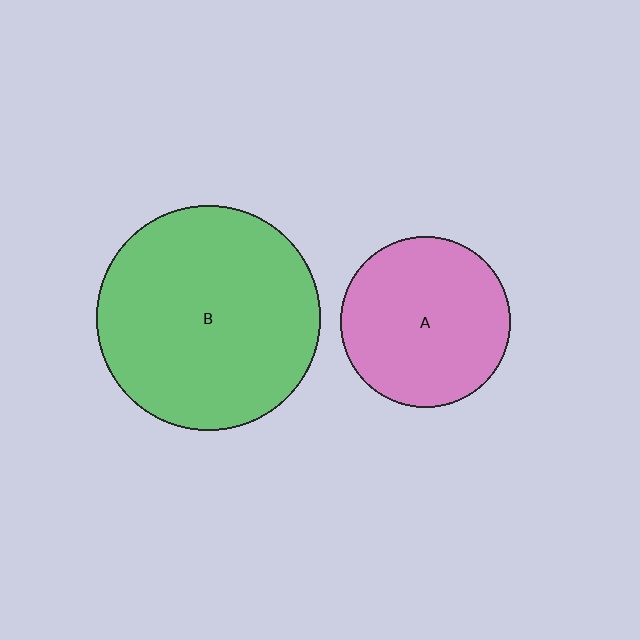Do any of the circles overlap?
No, none of the circles overlap.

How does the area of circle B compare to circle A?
Approximately 1.7 times.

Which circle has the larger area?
Circle B (green).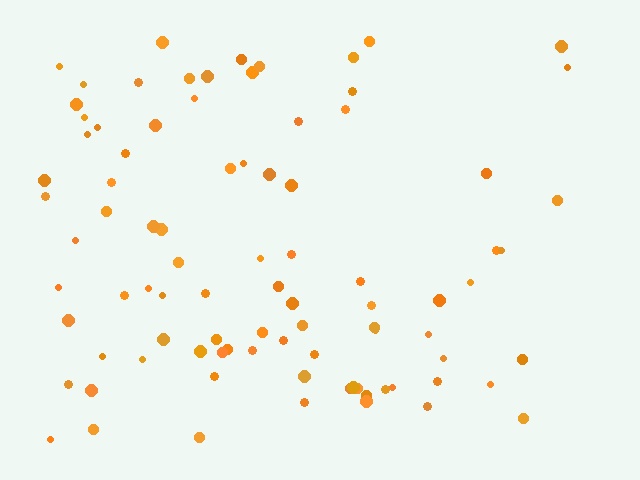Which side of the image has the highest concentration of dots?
The left.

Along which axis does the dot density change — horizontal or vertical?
Horizontal.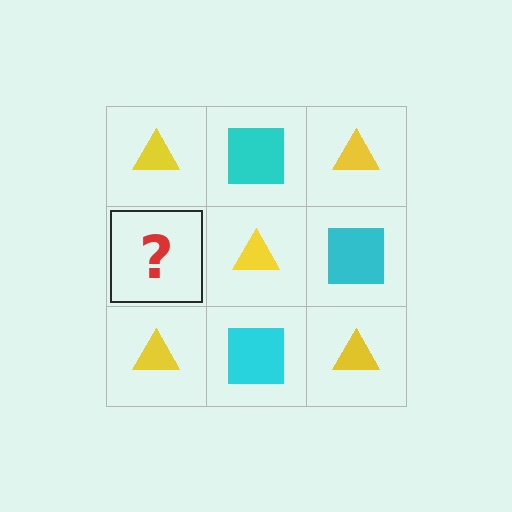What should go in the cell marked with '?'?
The missing cell should contain a cyan square.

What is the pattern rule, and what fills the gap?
The rule is that it alternates yellow triangle and cyan square in a checkerboard pattern. The gap should be filled with a cyan square.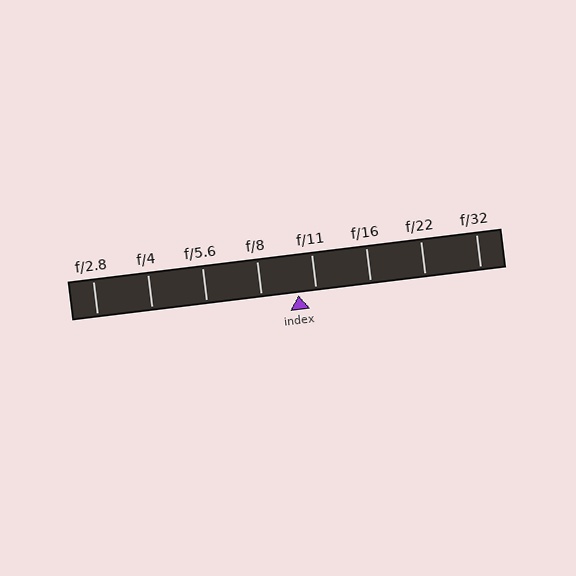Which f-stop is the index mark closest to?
The index mark is closest to f/11.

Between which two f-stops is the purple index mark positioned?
The index mark is between f/8 and f/11.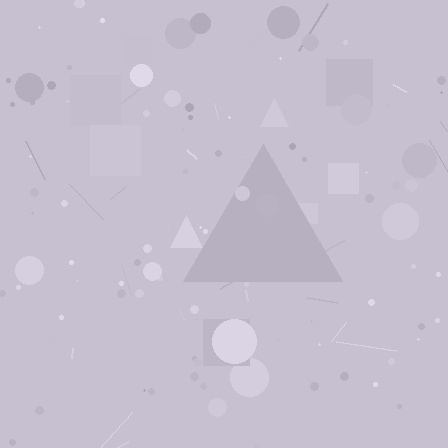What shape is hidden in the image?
A triangle is hidden in the image.